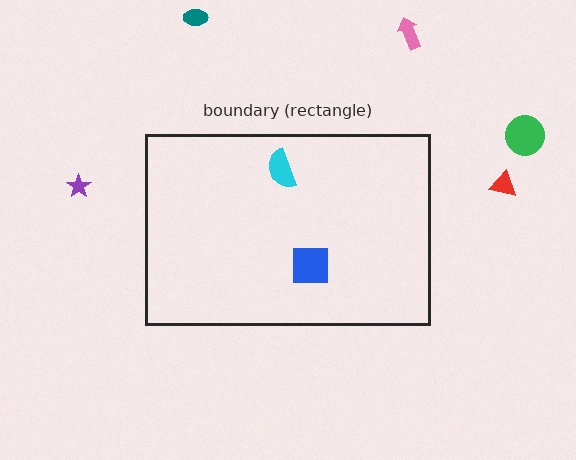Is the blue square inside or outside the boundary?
Inside.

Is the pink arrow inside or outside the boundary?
Outside.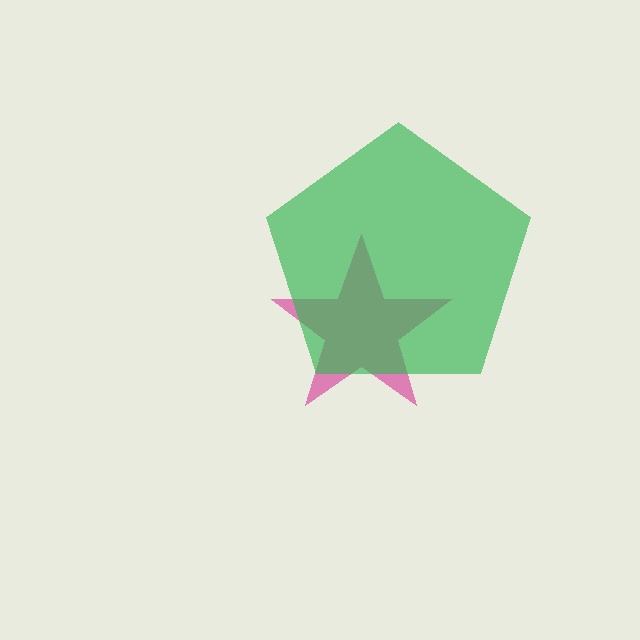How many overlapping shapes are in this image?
There are 2 overlapping shapes in the image.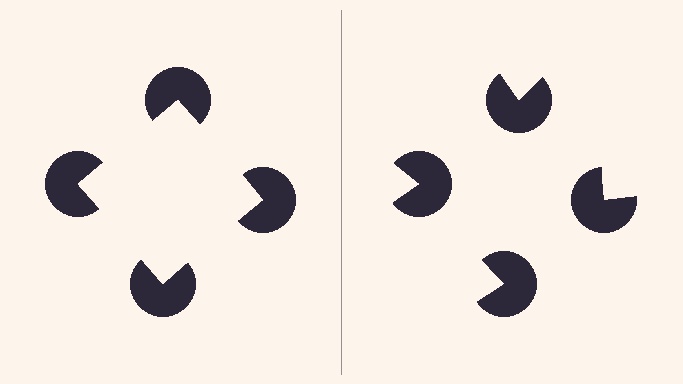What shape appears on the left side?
An illusory square.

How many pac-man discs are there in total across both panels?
8 — 4 on each side.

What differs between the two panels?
The pac-man discs are positioned identically on both sides; only the wedge orientations differ. On the left they align to a square; on the right they are misaligned.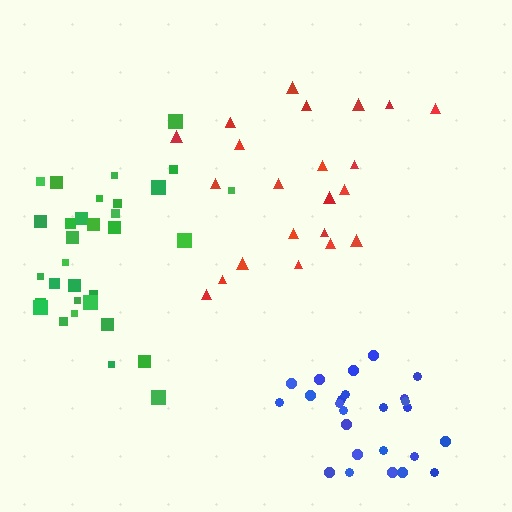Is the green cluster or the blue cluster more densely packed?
Blue.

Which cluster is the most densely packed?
Blue.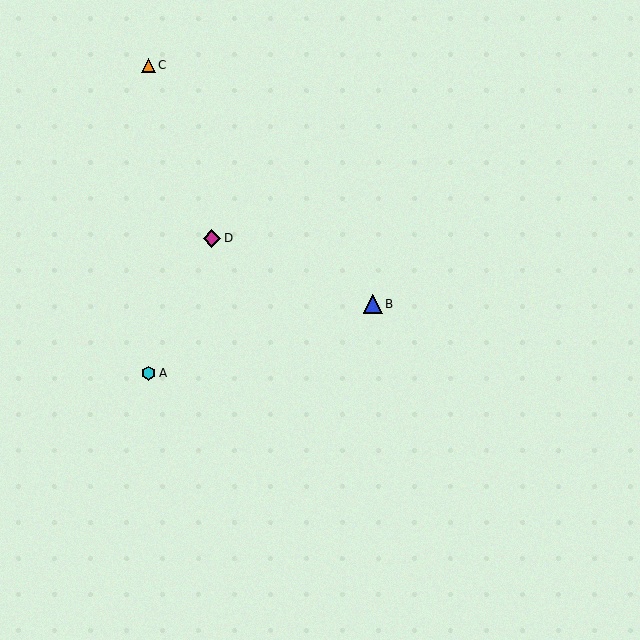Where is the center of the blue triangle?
The center of the blue triangle is at (373, 304).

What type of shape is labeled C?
Shape C is an orange triangle.